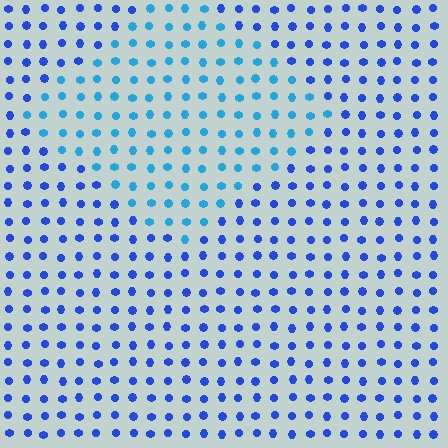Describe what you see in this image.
The image is filled with small blue elements in a uniform arrangement. A diamond-shaped region is visible where the elements are tinted to a slightly different hue, forming a subtle color boundary.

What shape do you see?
I see a diamond.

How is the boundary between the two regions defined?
The boundary is defined purely by a slight shift in hue (about 31 degrees). Spacing, size, and orientation are identical on both sides.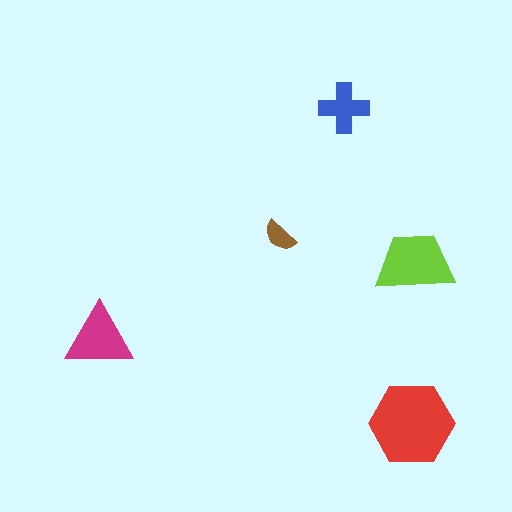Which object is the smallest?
The brown semicircle.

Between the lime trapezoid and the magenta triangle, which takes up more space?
The lime trapezoid.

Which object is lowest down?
The red hexagon is bottommost.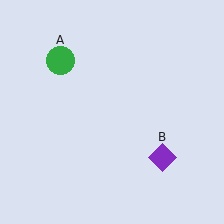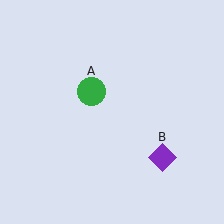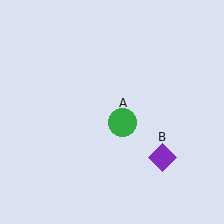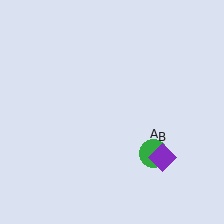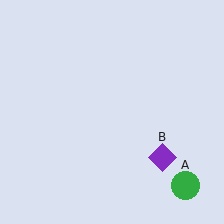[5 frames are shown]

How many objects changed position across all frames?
1 object changed position: green circle (object A).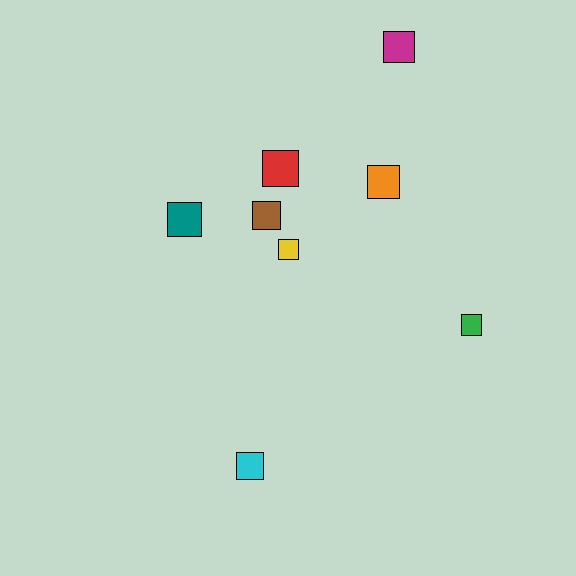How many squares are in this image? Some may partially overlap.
There are 8 squares.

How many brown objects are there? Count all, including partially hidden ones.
There is 1 brown object.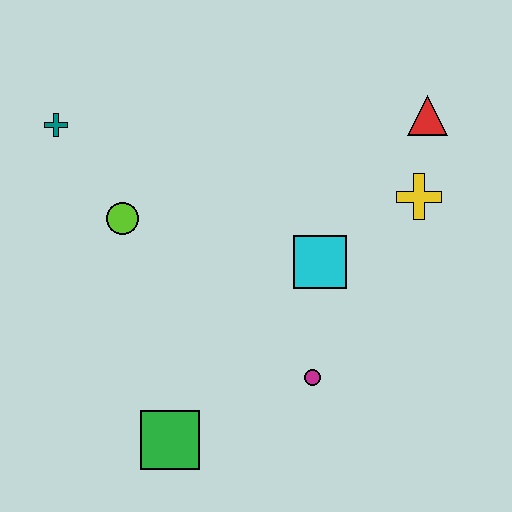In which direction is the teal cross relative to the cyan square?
The teal cross is to the left of the cyan square.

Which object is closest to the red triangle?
The yellow cross is closest to the red triangle.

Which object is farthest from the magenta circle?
The teal cross is farthest from the magenta circle.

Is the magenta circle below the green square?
No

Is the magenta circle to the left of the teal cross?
No